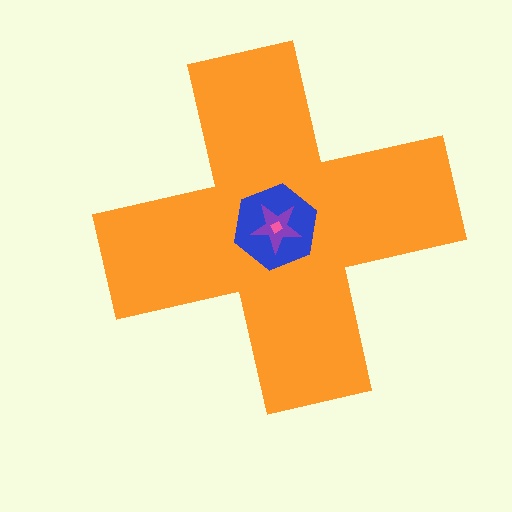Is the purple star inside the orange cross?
Yes.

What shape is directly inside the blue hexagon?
The purple star.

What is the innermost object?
The pink diamond.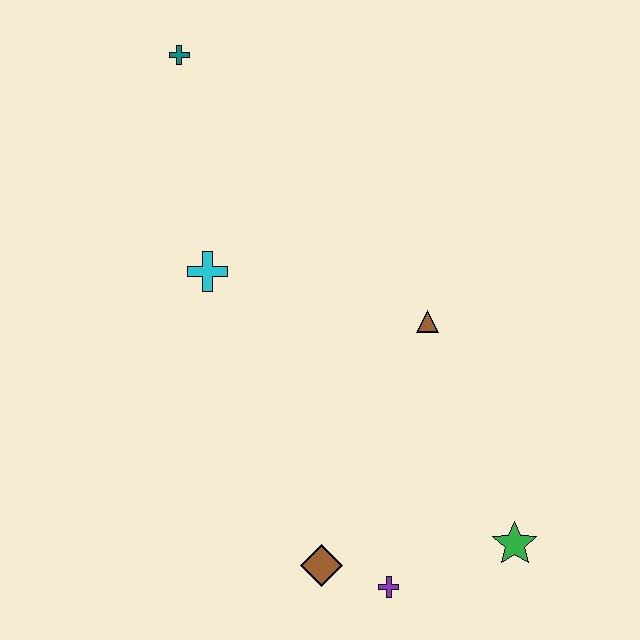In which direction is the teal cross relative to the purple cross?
The teal cross is above the purple cross.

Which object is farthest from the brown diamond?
The teal cross is farthest from the brown diamond.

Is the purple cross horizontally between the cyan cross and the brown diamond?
No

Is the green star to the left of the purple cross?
No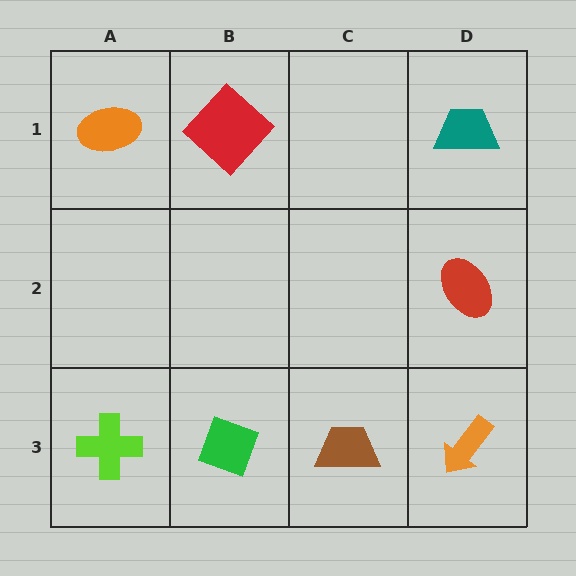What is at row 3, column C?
A brown trapezoid.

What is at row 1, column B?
A red diamond.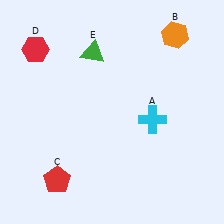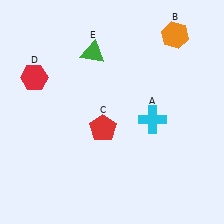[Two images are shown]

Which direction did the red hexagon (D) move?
The red hexagon (D) moved down.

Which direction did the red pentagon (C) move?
The red pentagon (C) moved up.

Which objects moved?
The objects that moved are: the red pentagon (C), the red hexagon (D).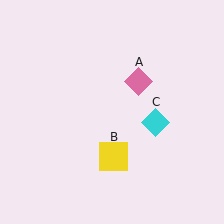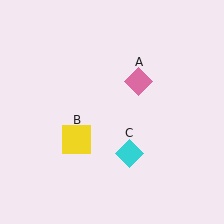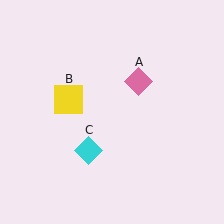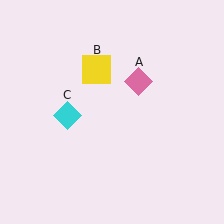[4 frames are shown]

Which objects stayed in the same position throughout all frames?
Pink diamond (object A) remained stationary.